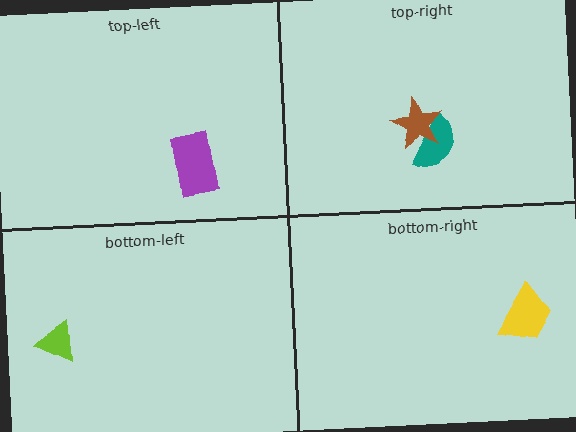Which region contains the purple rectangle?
The top-left region.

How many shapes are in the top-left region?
1.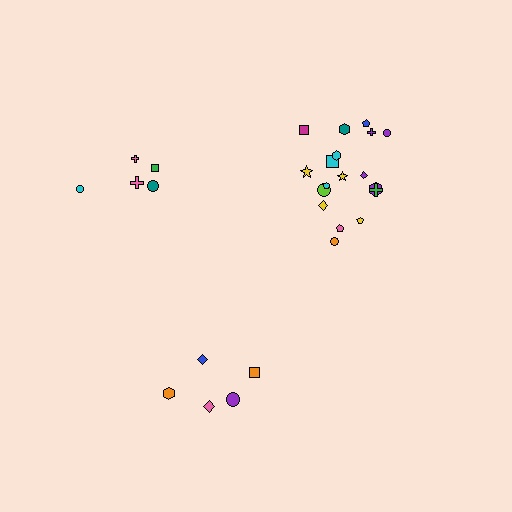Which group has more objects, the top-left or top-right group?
The top-right group.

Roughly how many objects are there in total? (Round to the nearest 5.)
Roughly 30 objects in total.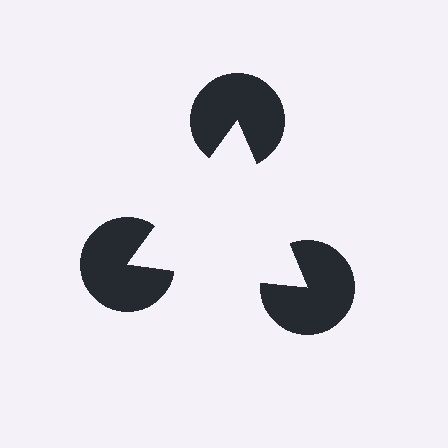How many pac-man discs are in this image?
There are 3 — one at each vertex of the illusory triangle.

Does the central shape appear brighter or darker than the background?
It typically appears slightly brighter than the background, even though no actual brightness change is drawn.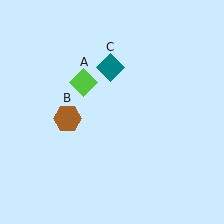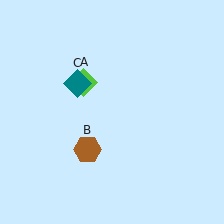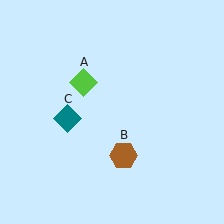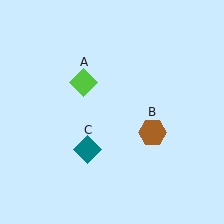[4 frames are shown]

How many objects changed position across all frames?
2 objects changed position: brown hexagon (object B), teal diamond (object C).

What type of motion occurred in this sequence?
The brown hexagon (object B), teal diamond (object C) rotated counterclockwise around the center of the scene.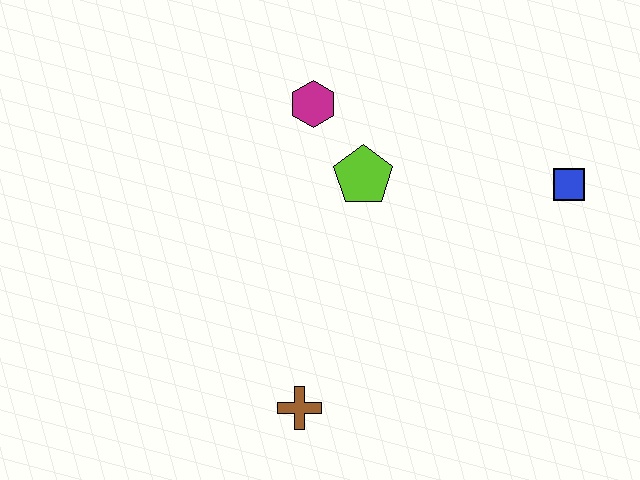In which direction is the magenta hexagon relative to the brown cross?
The magenta hexagon is above the brown cross.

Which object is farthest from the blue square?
The brown cross is farthest from the blue square.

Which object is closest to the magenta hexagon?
The lime pentagon is closest to the magenta hexagon.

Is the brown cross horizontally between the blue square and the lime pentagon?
No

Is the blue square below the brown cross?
No